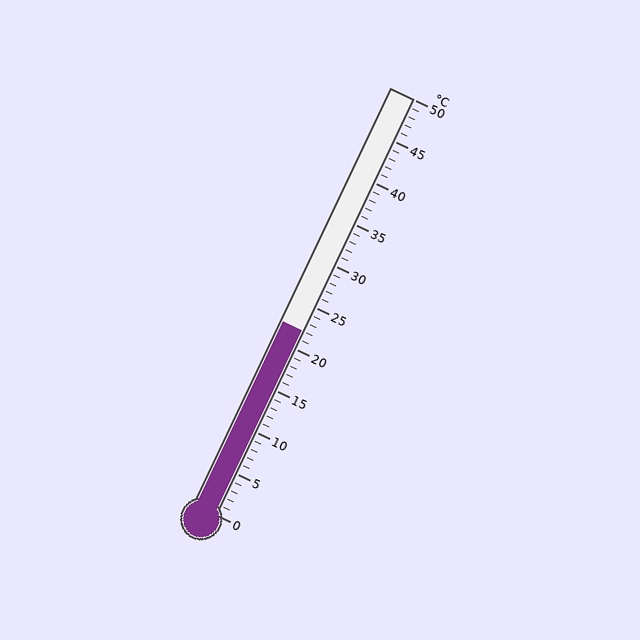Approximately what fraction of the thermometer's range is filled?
The thermometer is filled to approximately 45% of its range.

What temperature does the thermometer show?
The thermometer shows approximately 22°C.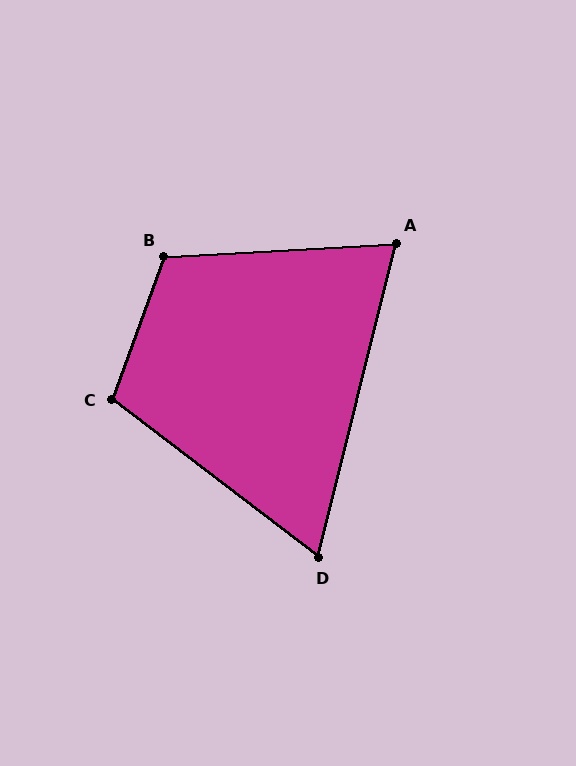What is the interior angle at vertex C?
Approximately 107 degrees (obtuse).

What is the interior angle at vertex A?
Approximately 73 degrees (acute).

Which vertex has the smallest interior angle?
D, at approximately 67 degrees.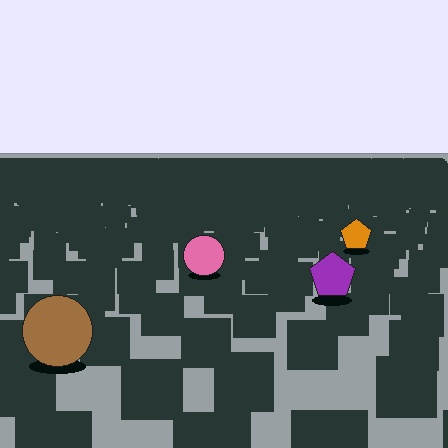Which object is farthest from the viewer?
The orange pentagon is farthest from the viewer. It appears smaller and the ground texture around it is denser.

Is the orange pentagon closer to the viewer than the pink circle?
No. The pink circle is closer — you can tell from the texture gradient: the ground texture is coarser near it.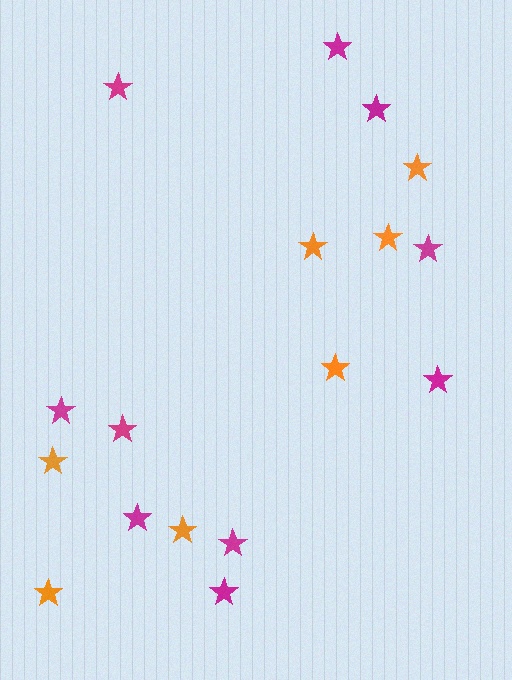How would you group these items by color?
There are 2 groups: one group of magenta stars (10) and one group of orange stars (7).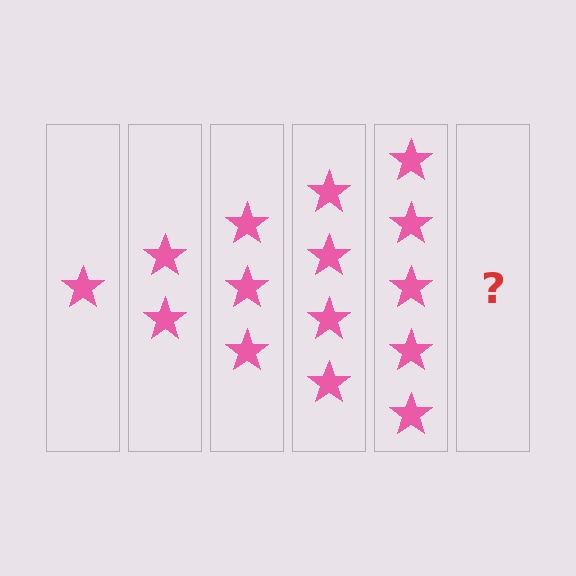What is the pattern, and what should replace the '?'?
The pattern is that each step adds one more star. The '?' should be 6 stars.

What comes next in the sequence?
The next element should be 6 stars.